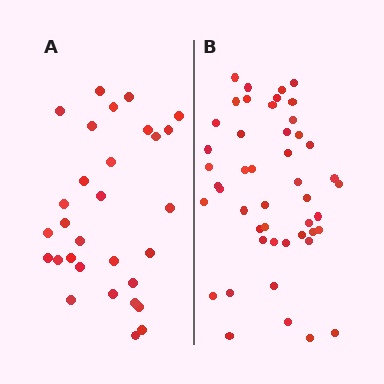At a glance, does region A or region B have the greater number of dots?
Region B (the right region) has more dots.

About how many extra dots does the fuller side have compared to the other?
Region B has approximately 15 more dots than region A.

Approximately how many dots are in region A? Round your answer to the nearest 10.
About 30 dots.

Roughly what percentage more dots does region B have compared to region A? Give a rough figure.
About 55% more.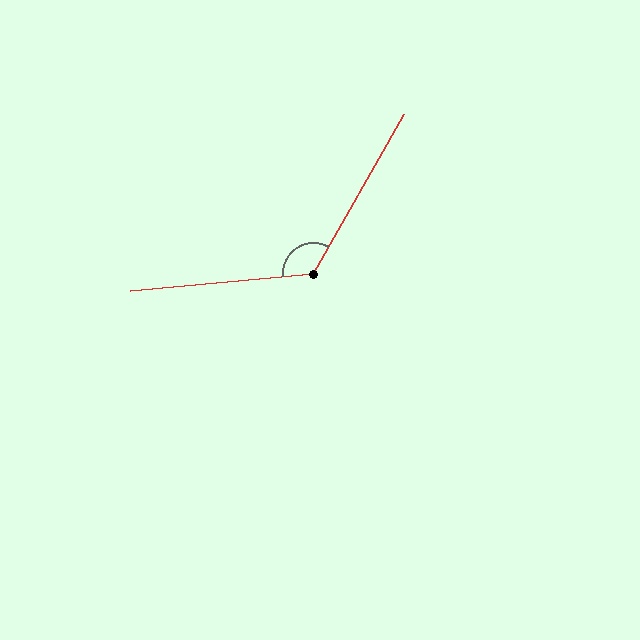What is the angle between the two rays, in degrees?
Approximately 125 degrees.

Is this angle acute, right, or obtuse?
It is obtuse.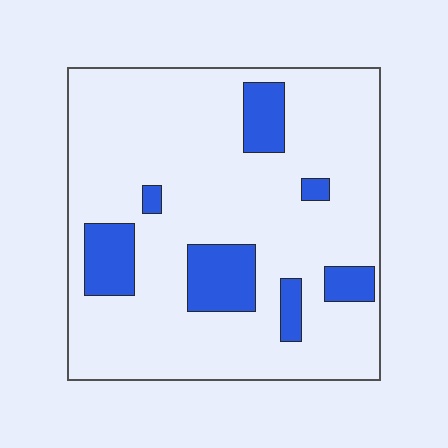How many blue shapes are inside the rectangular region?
7.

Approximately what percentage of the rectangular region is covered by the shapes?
Approximately 15%.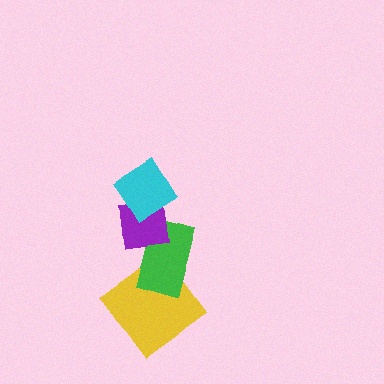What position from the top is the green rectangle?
The green rectangle is 3rd from the top.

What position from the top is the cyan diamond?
The cyan diamond is 1st from the top.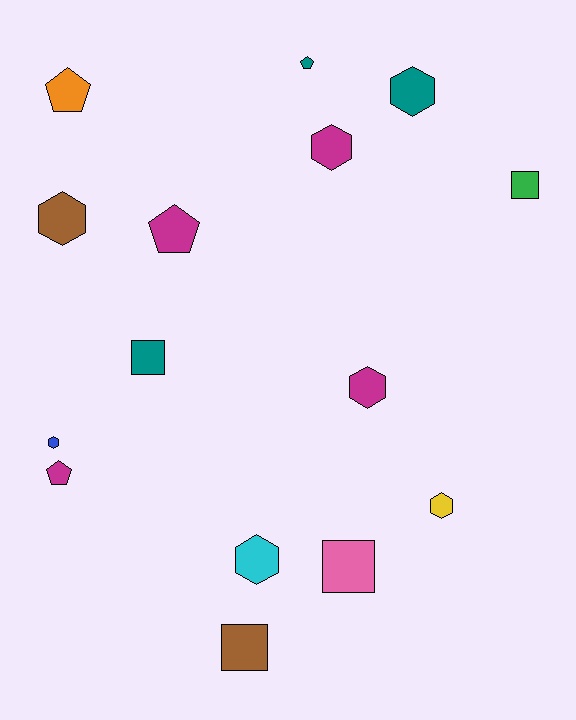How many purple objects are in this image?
There are no purple objects.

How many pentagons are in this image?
There are 4 pentagons.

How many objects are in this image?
There are 15 objects.